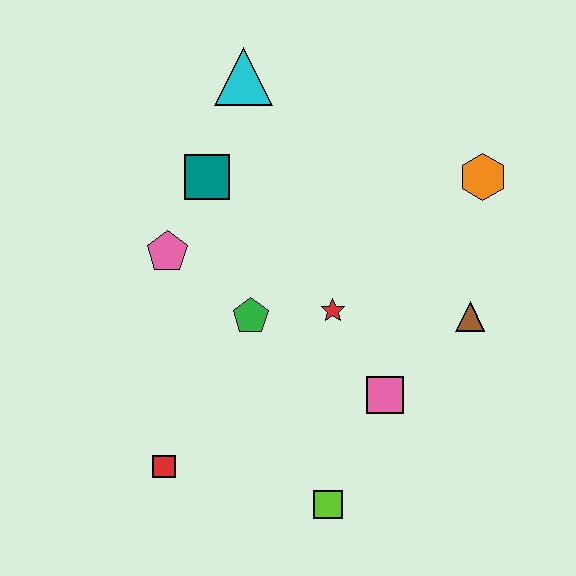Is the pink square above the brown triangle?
No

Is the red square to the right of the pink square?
No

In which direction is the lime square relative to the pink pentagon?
The lime square is below the pink pentagon.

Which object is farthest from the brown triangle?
The red square is farthest from the brown triangle.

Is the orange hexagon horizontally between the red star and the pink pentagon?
No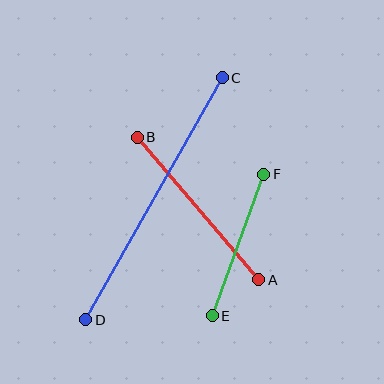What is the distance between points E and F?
The distance is approximately 151 pixels.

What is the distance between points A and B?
The distance is approximately 187 pixels.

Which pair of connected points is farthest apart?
Points C and D are farthest apart.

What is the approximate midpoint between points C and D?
The midpoint is at approximately (154, 199) pixels.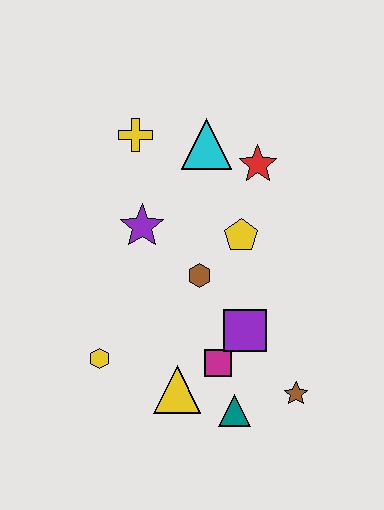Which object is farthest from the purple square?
The yellow cross is farthest from the purple square.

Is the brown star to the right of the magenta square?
Yes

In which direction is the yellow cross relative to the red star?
The yellow cross is to the left of the red star.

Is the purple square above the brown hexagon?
No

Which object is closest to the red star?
The cyan triangle is closest to the red star.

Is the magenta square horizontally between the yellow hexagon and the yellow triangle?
No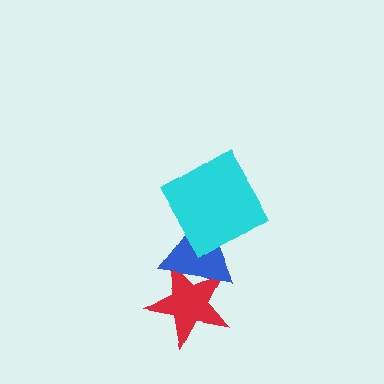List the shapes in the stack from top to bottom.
From top to bottom: the cyan diamond, the blue triangle, the red star.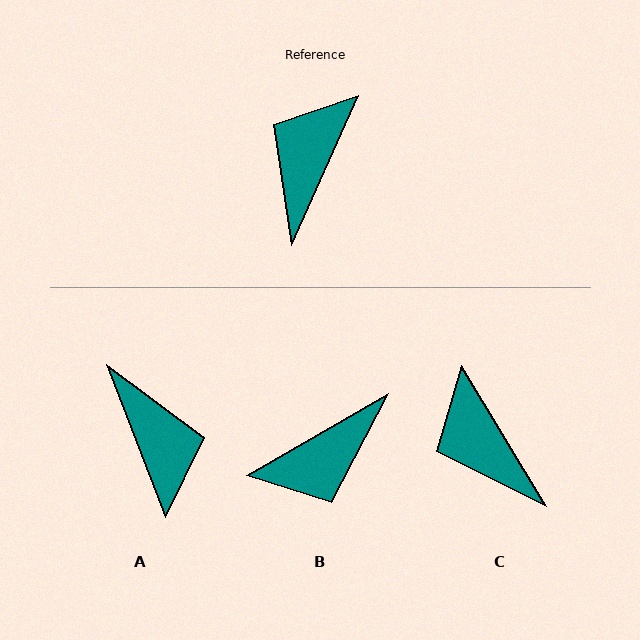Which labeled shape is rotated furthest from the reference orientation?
B, about 144 degrees away.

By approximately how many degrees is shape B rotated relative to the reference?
Approximately 144 degrees counter-clockwise.